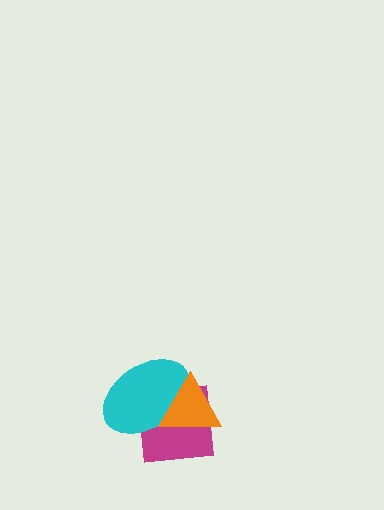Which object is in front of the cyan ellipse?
The orange triangle is in front of the cyan ellipse.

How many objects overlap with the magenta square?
2 objects overlap with the magenta square.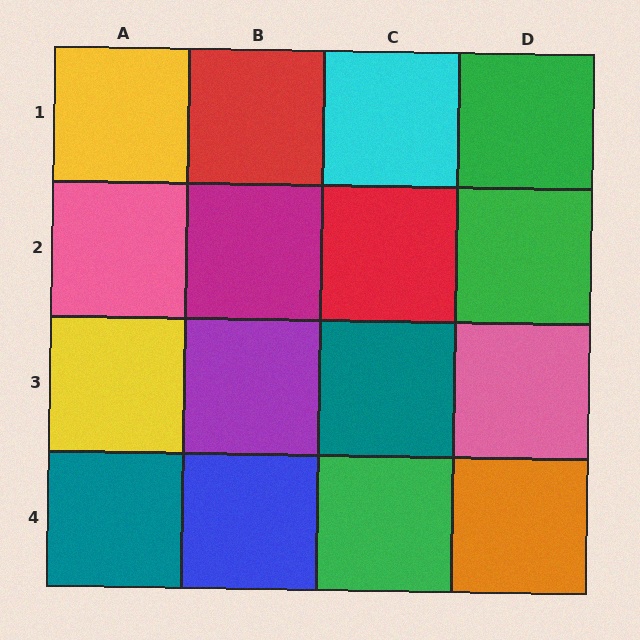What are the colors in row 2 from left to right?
Pink, magenta, red, green.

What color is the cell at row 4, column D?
Orange.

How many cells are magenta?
1 cell is magenta.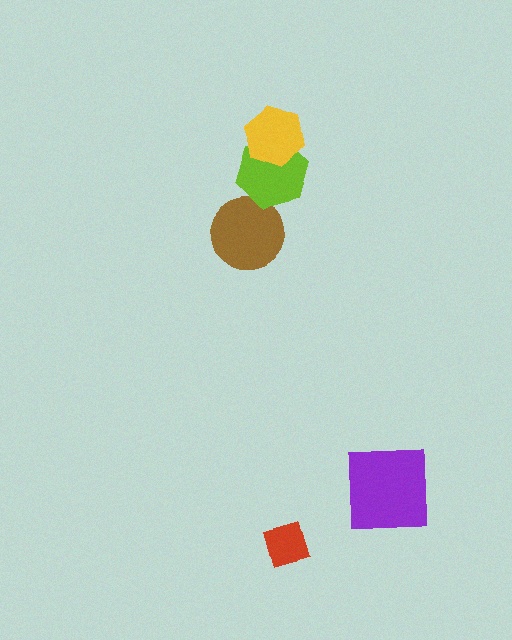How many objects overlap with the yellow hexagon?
1 object overlaps with the yellow hexagon.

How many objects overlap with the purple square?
0 objects overlap with the purple square.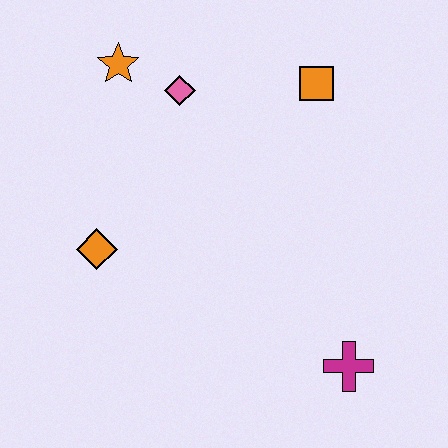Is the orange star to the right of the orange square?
No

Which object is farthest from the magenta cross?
The orange star is farthest from the magenta cross.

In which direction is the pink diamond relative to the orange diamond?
The pink diamond is above the orange diamond.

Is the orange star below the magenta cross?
No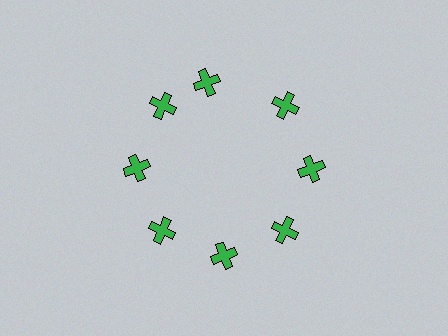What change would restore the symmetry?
The symmetry would be restored by rotating it back into even spacing with its neighbors so that all 8 crosses sit at equal angles and equal distance from the center.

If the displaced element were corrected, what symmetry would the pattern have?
It would have 8-fold rotational symmetry — the pattern would map onto itself every 45 degrees.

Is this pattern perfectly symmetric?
No. The 8 green crosses are arranged in a ring, but one element near the 12 o'clock position is rotated out of alignment along the ring, breaking the 8-fold rotational symmetry.